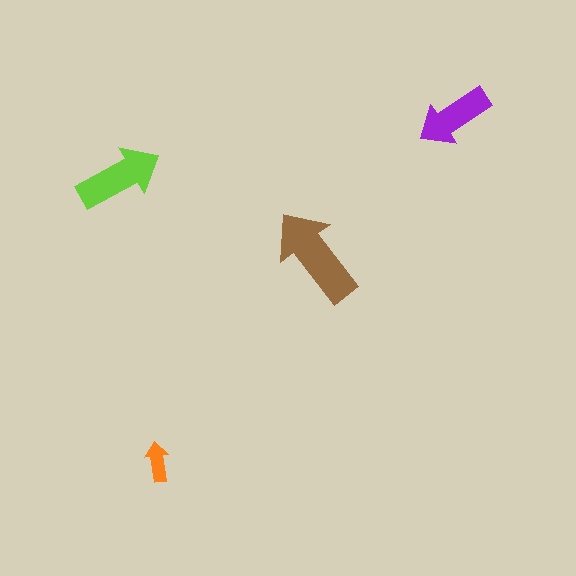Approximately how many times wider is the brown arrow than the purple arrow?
About 1.5 times wider.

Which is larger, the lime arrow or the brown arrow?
The brown one.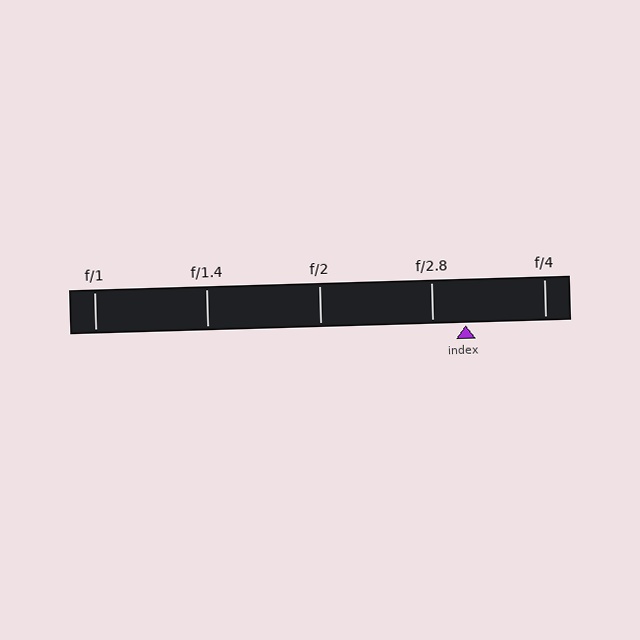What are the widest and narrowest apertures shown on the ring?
The widest aperture shown is f/1 and the narrowest is f/4.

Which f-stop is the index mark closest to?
The index mark is closest to f/2.8.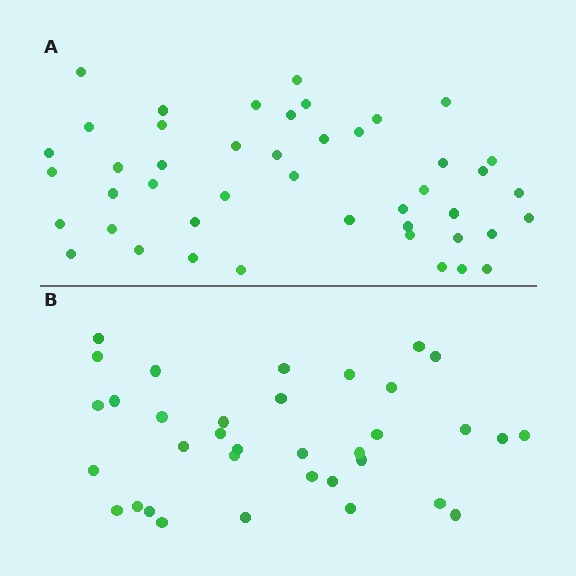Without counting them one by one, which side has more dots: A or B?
Region A (the top region) has more dots.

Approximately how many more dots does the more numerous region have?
Region A has roughly 10 or so more dots than region B.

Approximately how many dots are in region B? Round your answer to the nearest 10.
About 40 dots. (The exact count is 35, which rounds to 40.)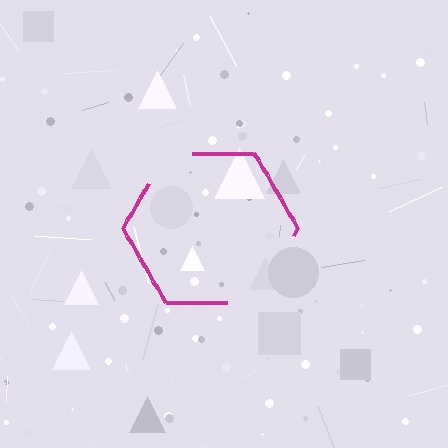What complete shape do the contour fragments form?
The contour fragments form a hexagon.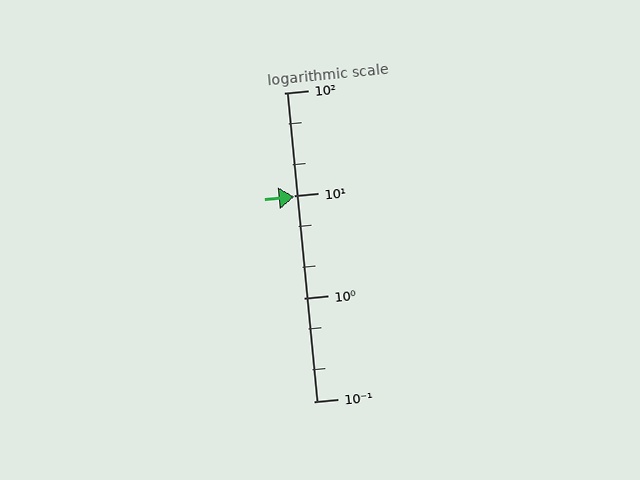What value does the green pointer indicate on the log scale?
The pointer indicates approximately 9.7.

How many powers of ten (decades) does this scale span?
The scale spans 3 decades, from 0.1 to 100.